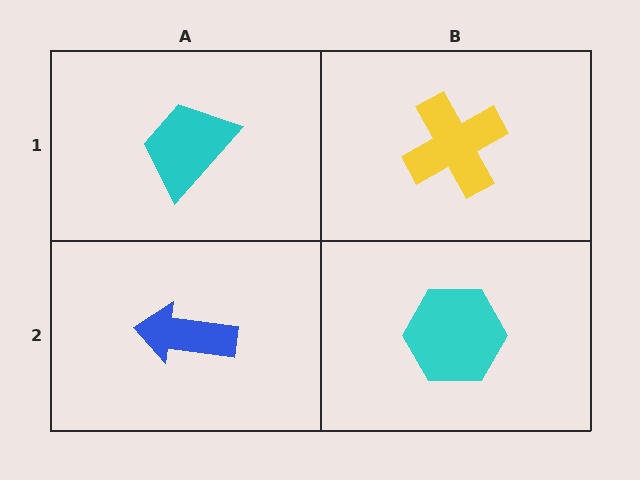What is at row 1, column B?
A yellow cross.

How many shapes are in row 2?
2 shapes.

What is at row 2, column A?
A blue arrow.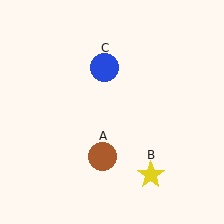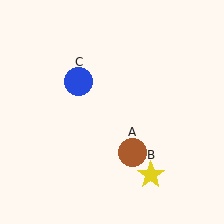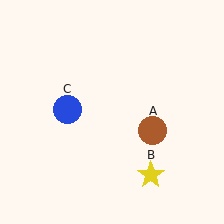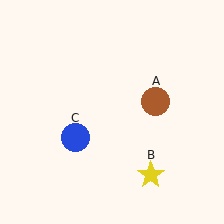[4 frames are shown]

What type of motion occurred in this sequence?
The brown circle (object A), blue circle (object C) rotated counterclockwise around the center of the scene.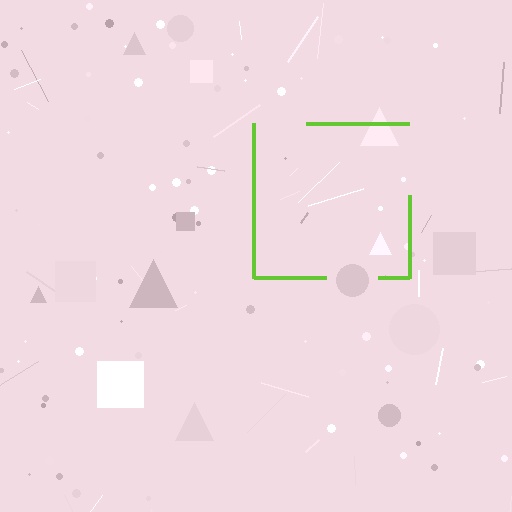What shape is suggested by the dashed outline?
The dashed outline suggests a square.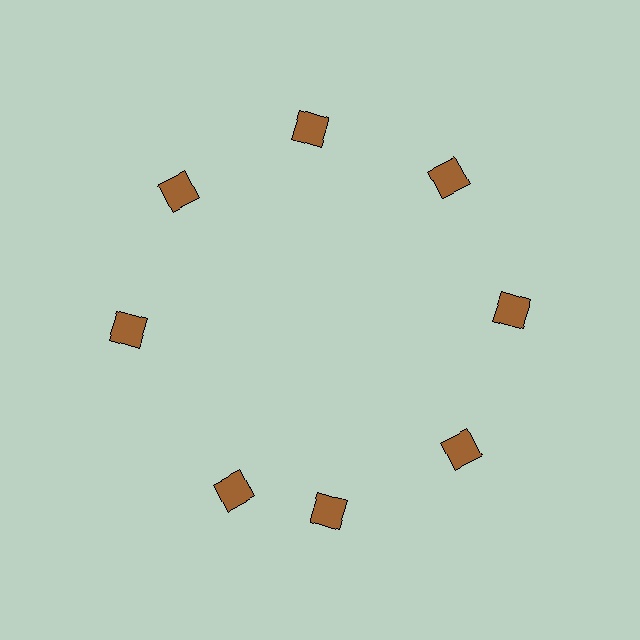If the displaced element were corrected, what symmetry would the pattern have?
It would have 8-fold rotational symmetry — the pattern would map onto itself every 45 degrees.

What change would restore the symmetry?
The symmetry would be restored by rotating it back into even spacing with its neighbors so that all 8 squares sit at equal angles and equal distance from the center.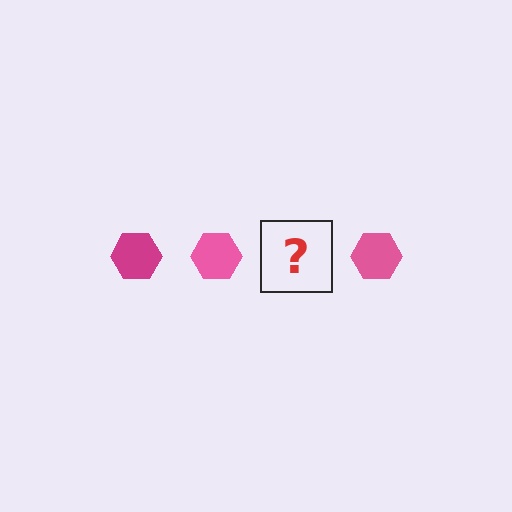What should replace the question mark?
The question mark should be replaced with a magenta hexagon.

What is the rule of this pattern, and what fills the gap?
The rule is that the pattern cycles through magenta, pink hexagons. The gap should be filled with a magenta hexagon.